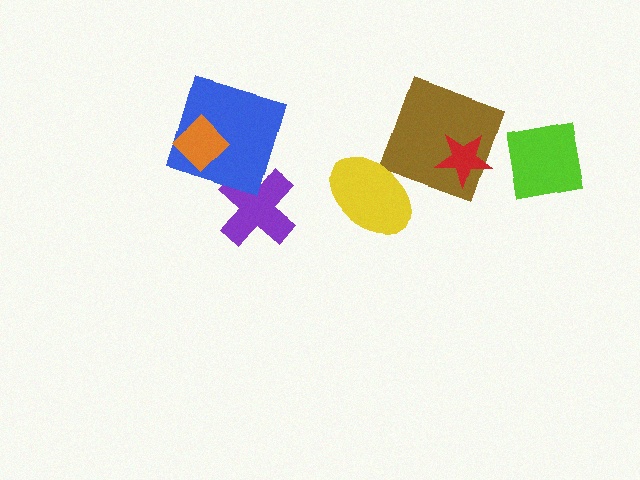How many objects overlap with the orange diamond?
1 object overlaps with the orange diamond.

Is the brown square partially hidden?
Yes, it is partially covered by another shape.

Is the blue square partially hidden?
Yes, it is partially covered by another shape.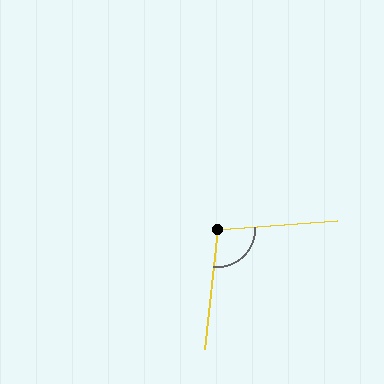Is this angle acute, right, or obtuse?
It is obtuse.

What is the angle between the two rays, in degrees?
Approximately 100 degrees.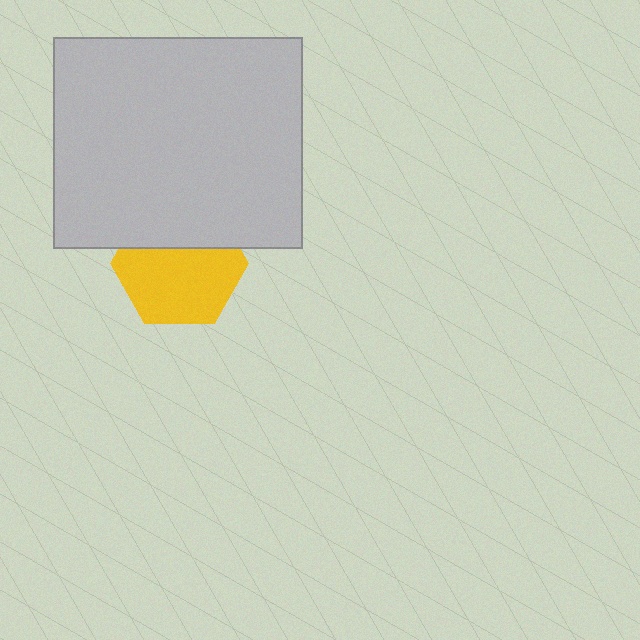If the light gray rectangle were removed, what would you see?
You would see the complete yellow hexagon.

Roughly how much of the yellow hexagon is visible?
About half of it is visible (roughly 65%).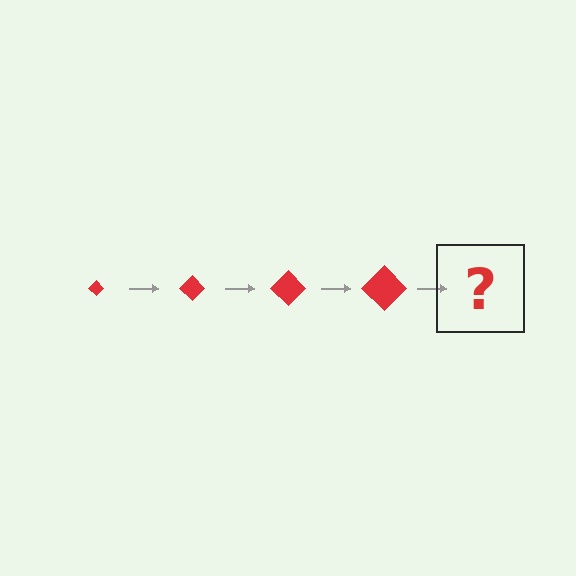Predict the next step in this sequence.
The next step is a red diamond, larger than the previous one.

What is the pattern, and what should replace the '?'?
The pattern is that the diamond gets progressively larger each step. The '?' should be a red diamond, larger than the previous one.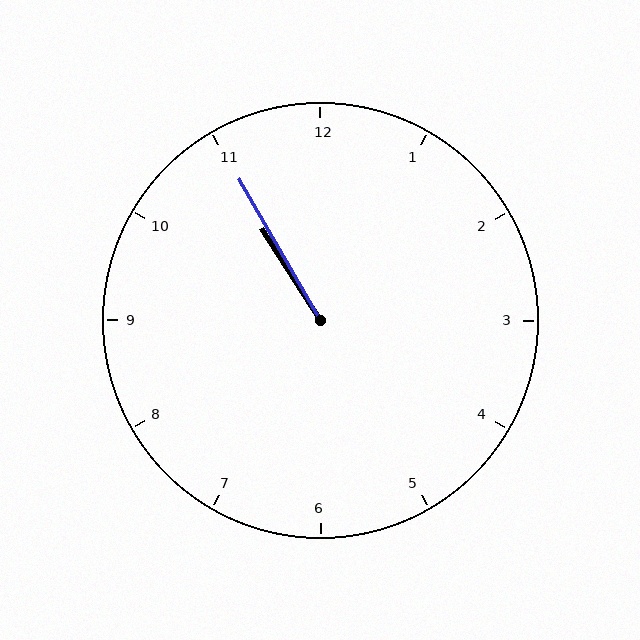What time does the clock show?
10:55.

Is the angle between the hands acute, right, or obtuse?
It is acute.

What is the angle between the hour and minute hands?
Approximately 2 degrees.